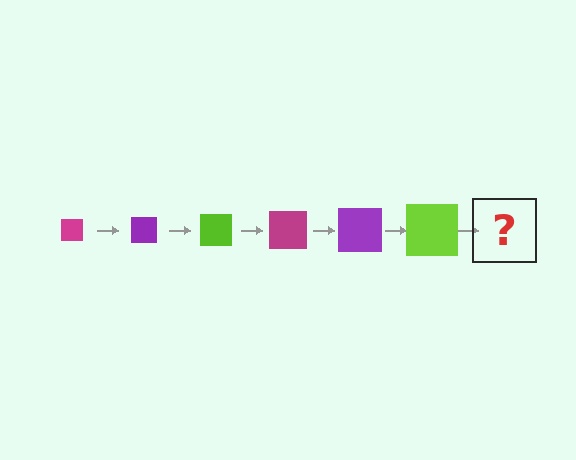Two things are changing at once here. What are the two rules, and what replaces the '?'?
The two rules are that the square grows larger each step and the color cycles through magenta, purple, and lime. The '?' should be a magenta square, larger than the previous one.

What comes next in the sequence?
The next element should be a magenta square, larger than the previous one.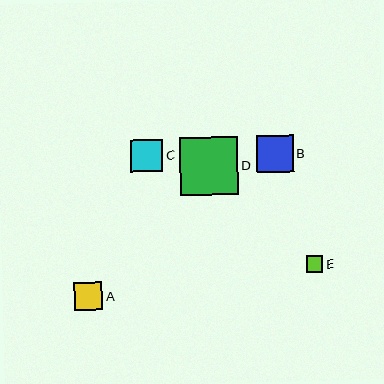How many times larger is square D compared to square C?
Square D is approximately 1.8 times the size of square C.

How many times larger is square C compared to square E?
Square C is approximately 2.0 times the size of square E.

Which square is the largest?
Square D is the largest with a size of approximately 58 pixels.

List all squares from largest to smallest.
From largest to smallest: D, B, C, A, E.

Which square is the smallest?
Square E is the smallest with a size of approximately 16 pixels.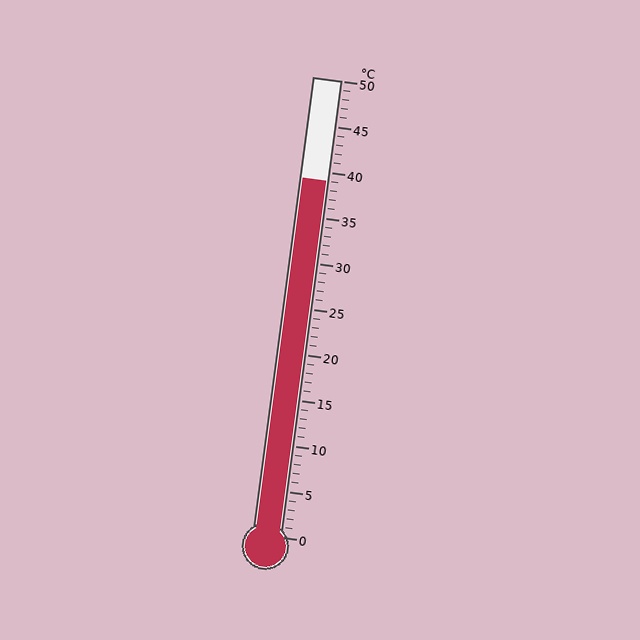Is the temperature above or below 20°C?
The temperature is above 20°C.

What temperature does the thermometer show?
The thermometer shows approximately 39°C.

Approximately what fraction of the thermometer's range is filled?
The thermometer is filled to approximately 80% of its range.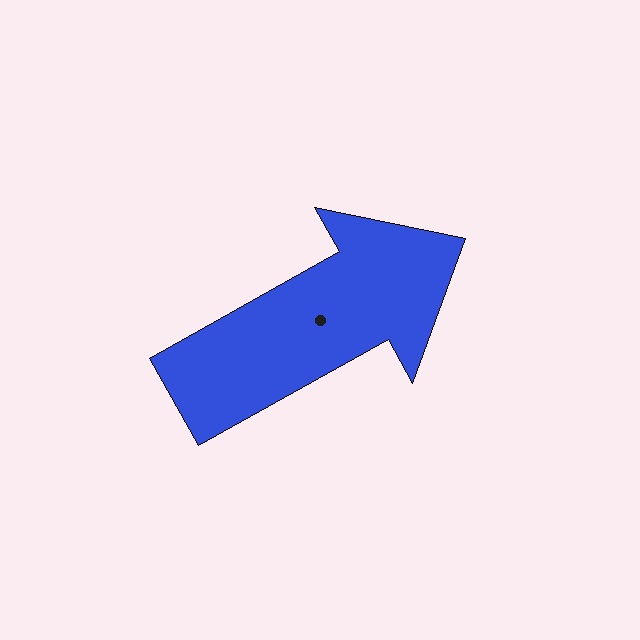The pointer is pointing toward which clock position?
Roughly 2 o'clock.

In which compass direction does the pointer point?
Northeast.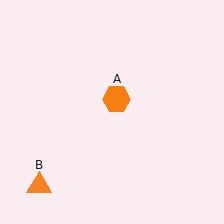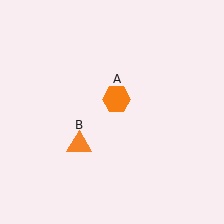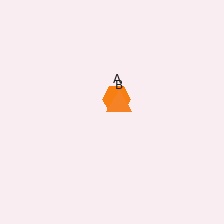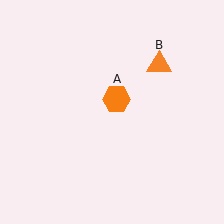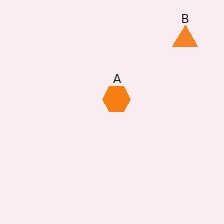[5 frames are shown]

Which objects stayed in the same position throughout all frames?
Orange hexagon (object A) remained stationary.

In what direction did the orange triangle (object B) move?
The orange triangle (object B) moved up and to the right.